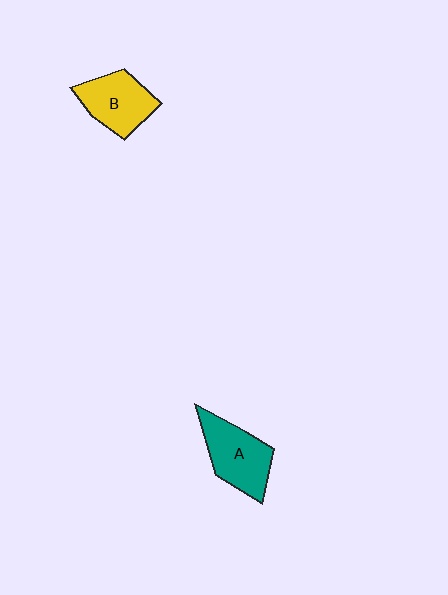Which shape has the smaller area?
Shape B (yellow).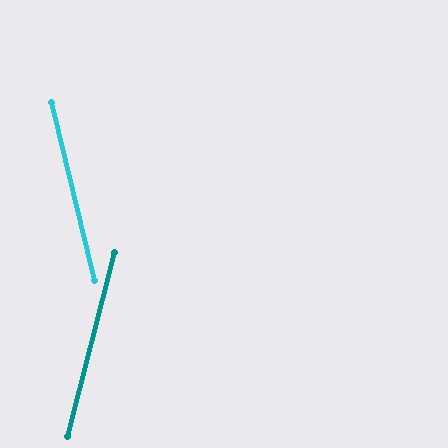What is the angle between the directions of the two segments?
Approximately 28 degrees.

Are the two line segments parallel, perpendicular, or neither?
Neither parallel nor perpendicular — they differ by about 28°.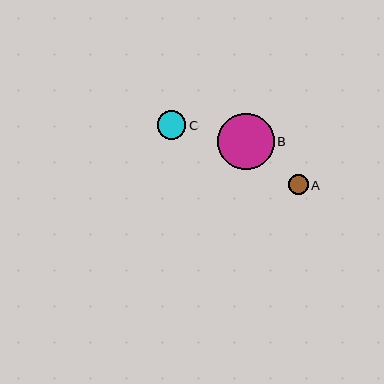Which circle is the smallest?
Circle A is the smallest with a size of approximately 20 pixels.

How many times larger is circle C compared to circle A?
Circle C is approximately 1.4 times the size of circle A.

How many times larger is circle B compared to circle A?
Circle B is approximately 2.8 times the size of circle A.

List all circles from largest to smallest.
From largest to smallest: B, C, A.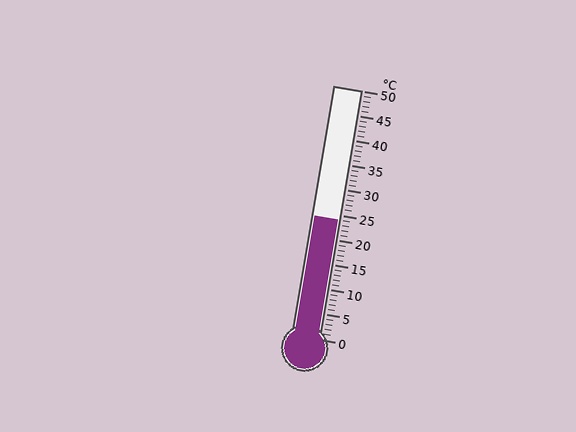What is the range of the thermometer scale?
The thermometer scale ranges from 0°C to 50°C.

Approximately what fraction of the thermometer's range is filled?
The thermometer is filled to approximately 50% of its range.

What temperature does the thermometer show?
The thermometer shows approximately 24°C.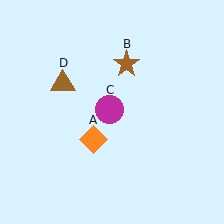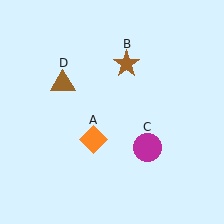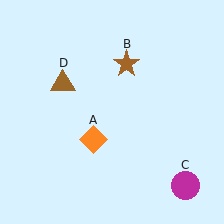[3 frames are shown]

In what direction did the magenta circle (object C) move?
The magenta circle (object C) moved down and to the right.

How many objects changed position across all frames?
1 object changed position: magenta circle (object C).